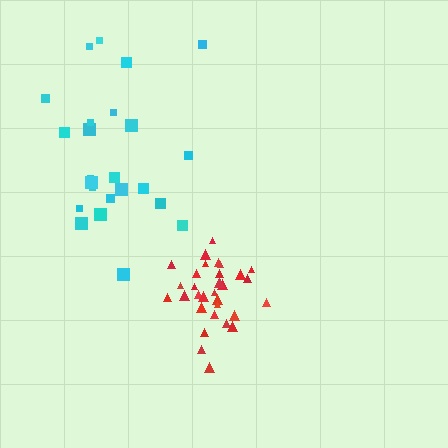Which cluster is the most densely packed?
Red.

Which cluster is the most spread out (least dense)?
Cyan.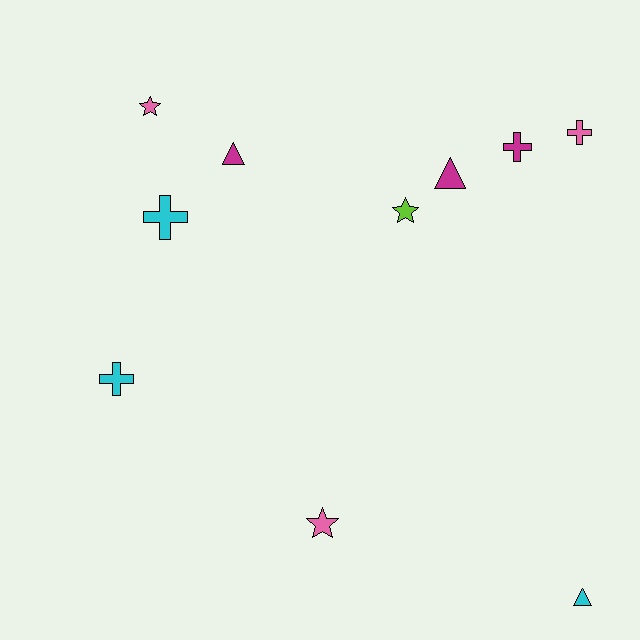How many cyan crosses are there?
There are 2 cyan crosses.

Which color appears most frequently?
Magenta, with 3 objects.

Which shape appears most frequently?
Cross, with 4 objects.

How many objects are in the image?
There are 10 objects.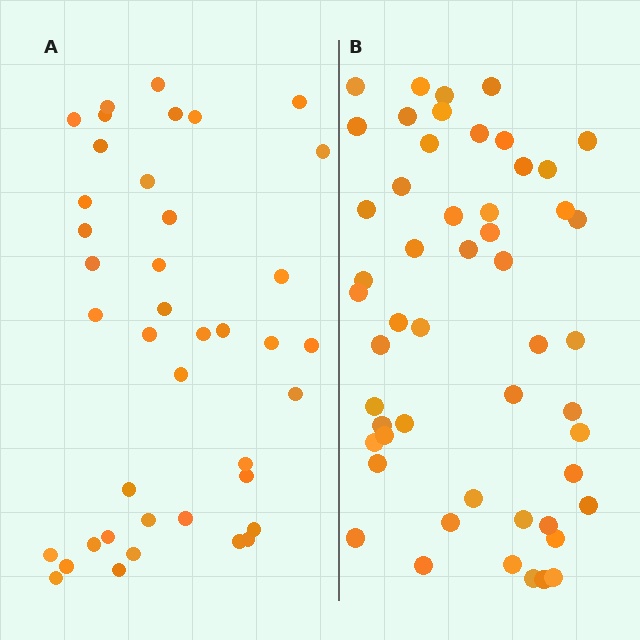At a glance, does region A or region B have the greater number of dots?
Region B (the right region) has more dots.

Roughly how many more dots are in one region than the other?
Region B has roughly 12 or so more dots than region A.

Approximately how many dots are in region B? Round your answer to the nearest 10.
About 50 dots. (The exact count is 52, which rounds to 50.)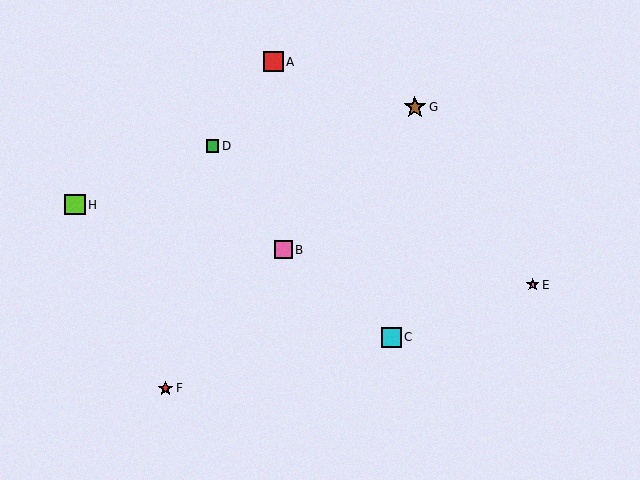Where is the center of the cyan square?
The center of the cyan square is at (392, 337).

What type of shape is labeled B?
Shape B is a pink square.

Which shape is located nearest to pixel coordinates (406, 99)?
The brown star (labeled G) at (415, 107) is nearest to that location.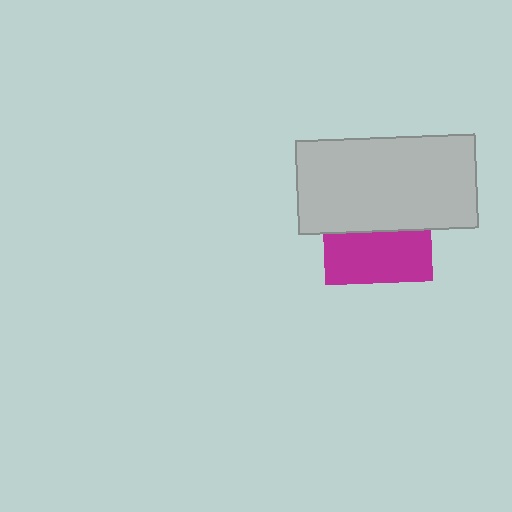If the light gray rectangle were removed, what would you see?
You would see the complete magenta square.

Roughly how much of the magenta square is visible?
About half of it is visible (roughly 46%).